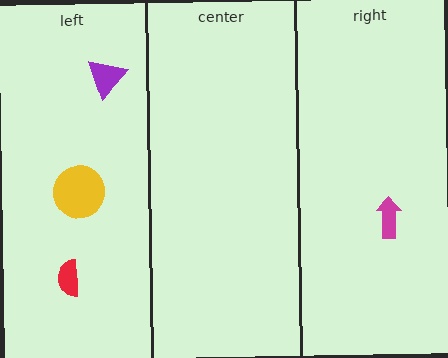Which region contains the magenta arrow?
The right region.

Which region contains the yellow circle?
The left region.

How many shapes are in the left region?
3.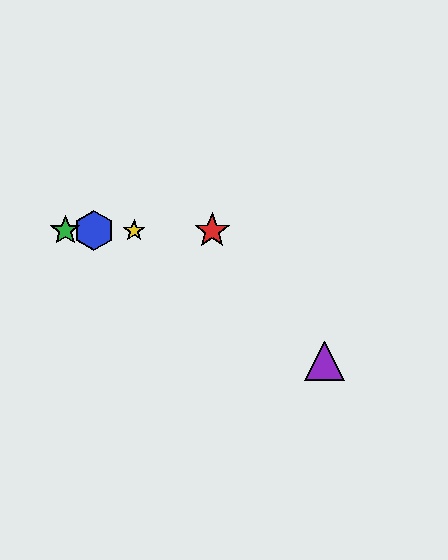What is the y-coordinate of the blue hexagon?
The blue hexagon is at y≈231.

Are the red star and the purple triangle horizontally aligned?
No, the red star is at y≈231 and the purple triangle is at y≈361.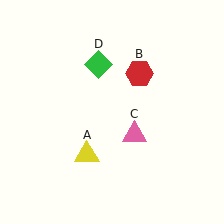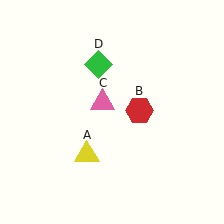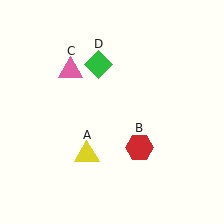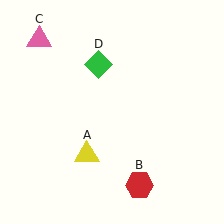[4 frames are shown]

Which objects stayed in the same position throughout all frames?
Yellow triangle (object A) and green diamond (object D) remained stationary.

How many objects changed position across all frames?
2 objects changed position: red hexagon (object B), pink triangle (object C).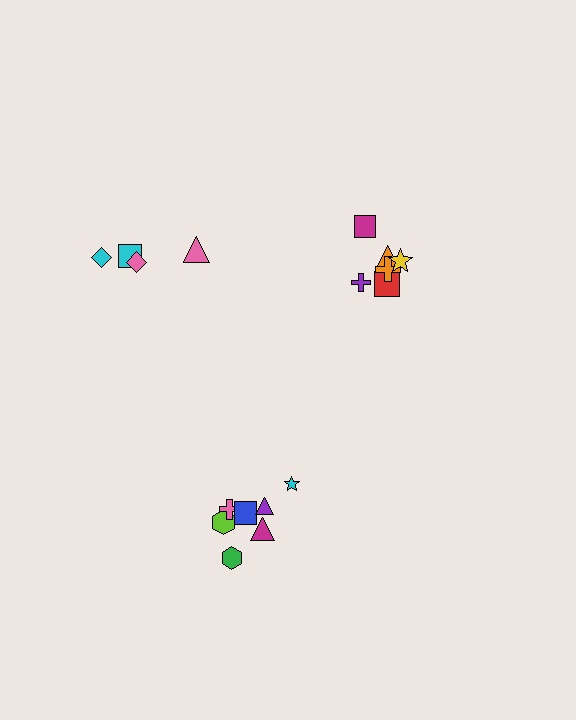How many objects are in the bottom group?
There are 7 objects.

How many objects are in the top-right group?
There are 6 objects.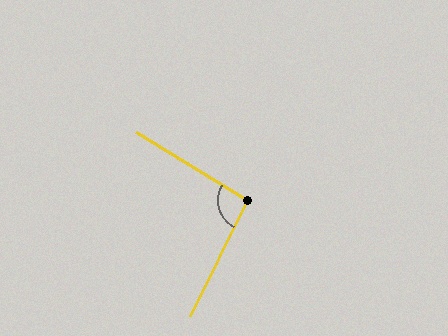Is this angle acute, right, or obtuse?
It is obtuse.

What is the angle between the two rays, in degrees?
Approximately 95 degrees.